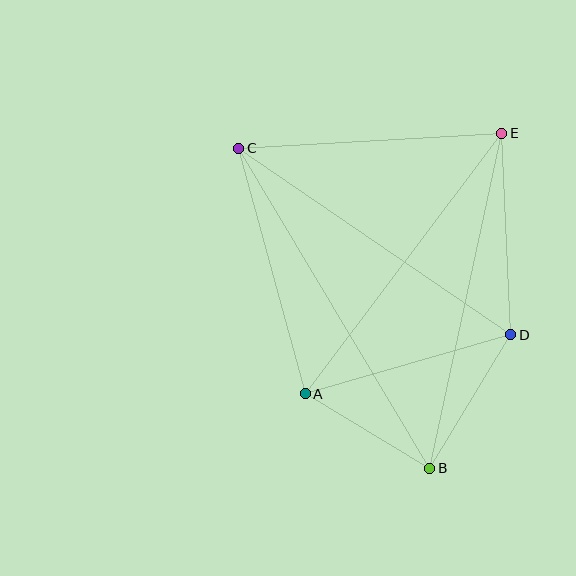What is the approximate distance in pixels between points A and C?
The distance between A and C is approximately 254 pixels.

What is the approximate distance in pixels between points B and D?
The distance between B and D is approximately 156 pixels.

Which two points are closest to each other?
Points A and B are closest to each other.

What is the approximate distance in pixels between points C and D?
The distance between C and D is approximately 330 pixels.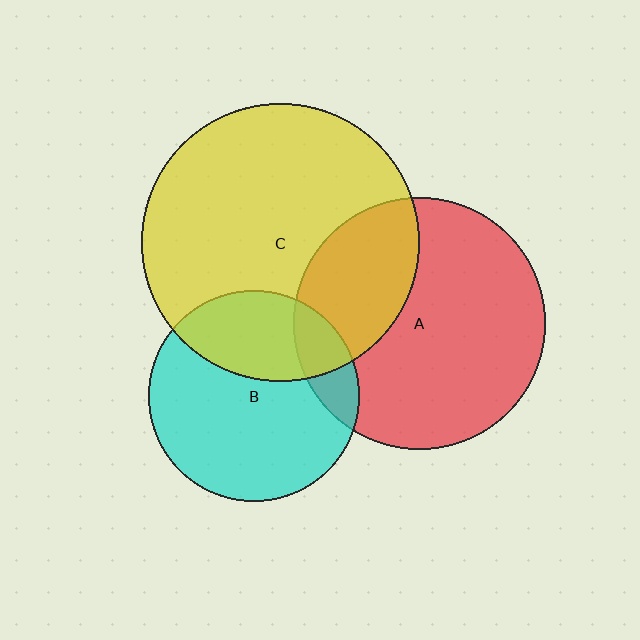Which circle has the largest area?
Circle C (yellow).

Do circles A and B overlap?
Yes.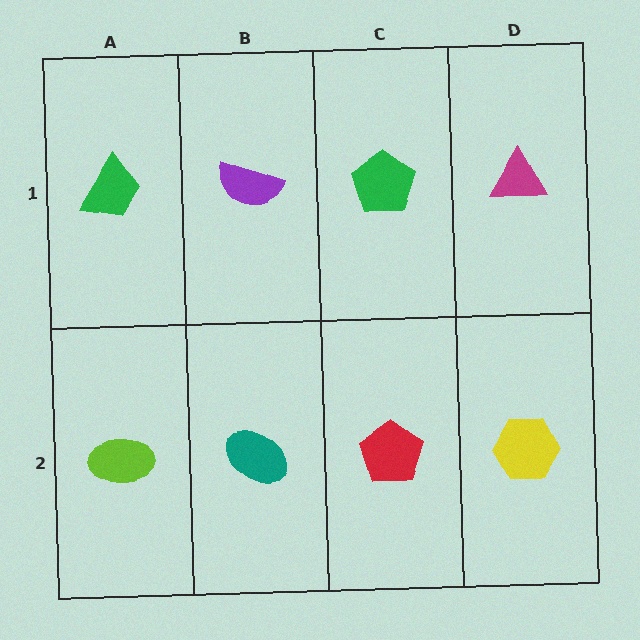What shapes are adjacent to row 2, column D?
A magenta triangle (row 1, column D), a red pentagon (row 2, column C).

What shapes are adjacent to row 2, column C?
A green pentagon (row 1, column C), a teal ellipse (row 2, column B), a yellow hexagon (row 2, column D).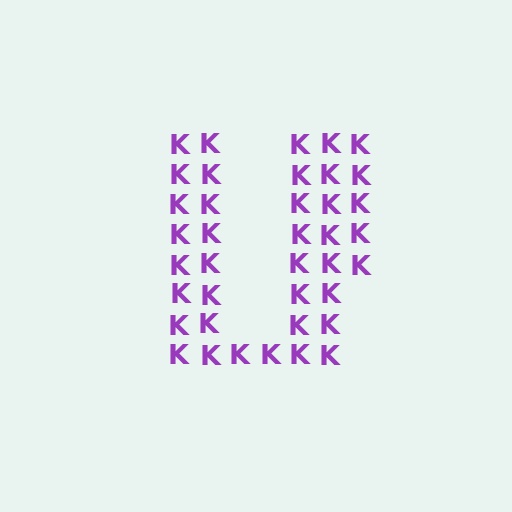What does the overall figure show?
The overall figure shows the letter U.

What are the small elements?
The small elements are letter K's.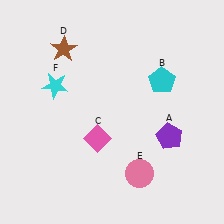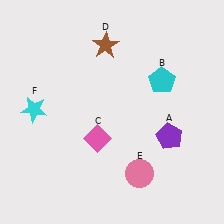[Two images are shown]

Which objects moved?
The objects that moved are: the brown star (D), the cyan star (F).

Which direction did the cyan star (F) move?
The cyan star (F) moved down.